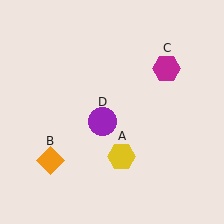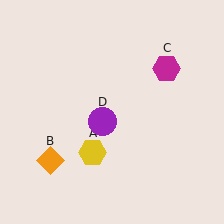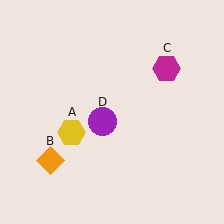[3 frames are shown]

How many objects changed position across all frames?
1 object changed position: yellow hexagon (object A).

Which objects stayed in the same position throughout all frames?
Orange diamond (object B) and magenta hexagon (object C) and purple circle (object D) remained stationary.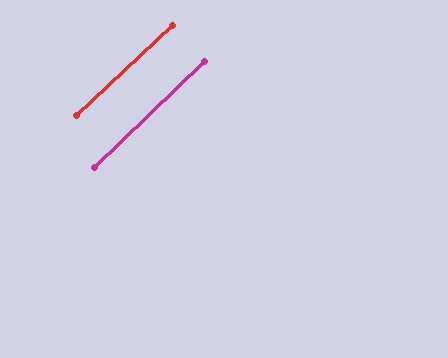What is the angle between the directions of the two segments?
Approximately 1 degree.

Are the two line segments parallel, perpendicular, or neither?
Parallel — their directions differ by only 0.6°.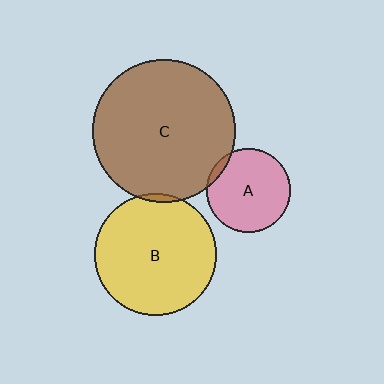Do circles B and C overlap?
Yes.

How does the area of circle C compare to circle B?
Approximately 1.4 times.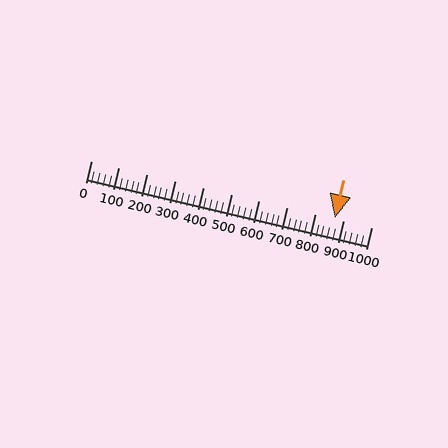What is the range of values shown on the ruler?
The ruler shows values from 0 to 1000.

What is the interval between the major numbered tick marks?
The major tick marks are spaced 100 units apart.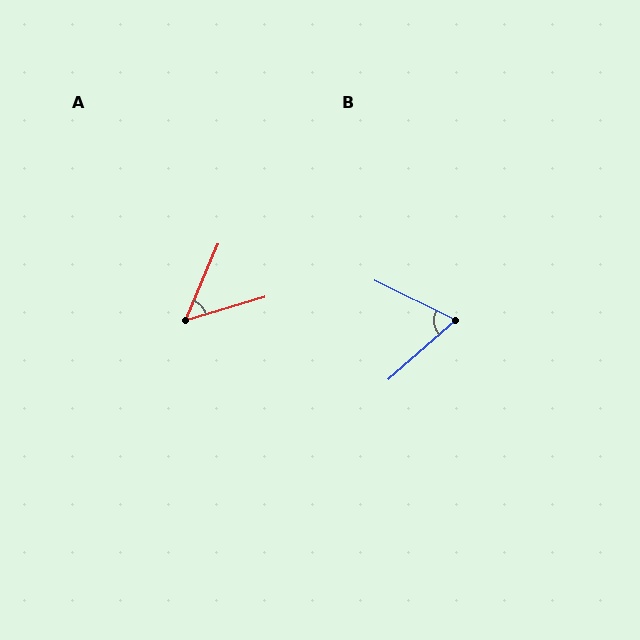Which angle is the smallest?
A, at approximately 50 degrees.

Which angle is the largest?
B, at approximately 68 degrees.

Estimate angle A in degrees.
Approximately 50 degrees.